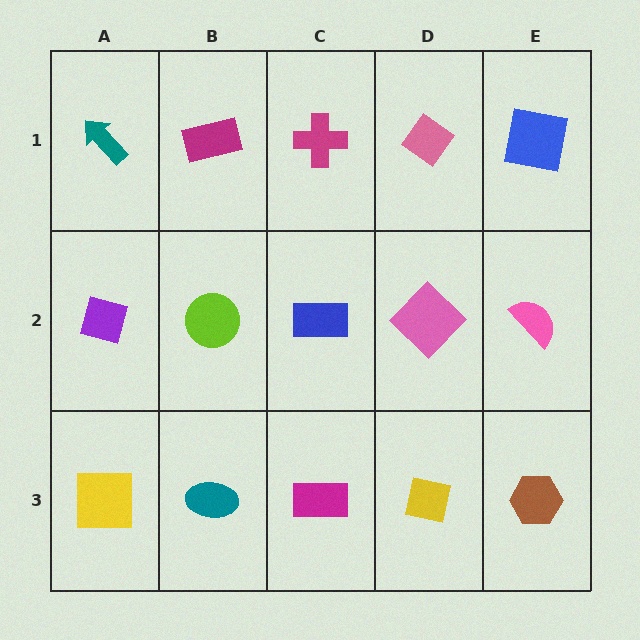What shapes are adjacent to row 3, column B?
A lime circle (row 2, column B), a yellow square (row 3, column A), a magenta rectangle (row 3, column C).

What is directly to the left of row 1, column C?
A magenta rectangle.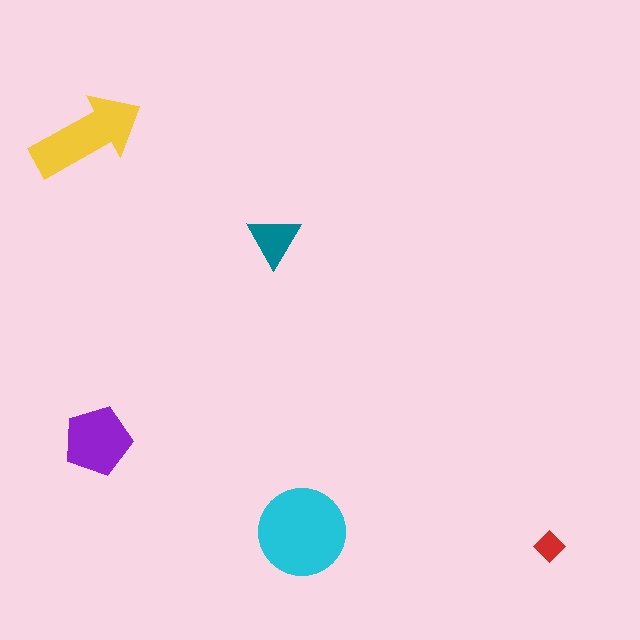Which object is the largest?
The cyan circle.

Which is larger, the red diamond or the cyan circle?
The cyan circle.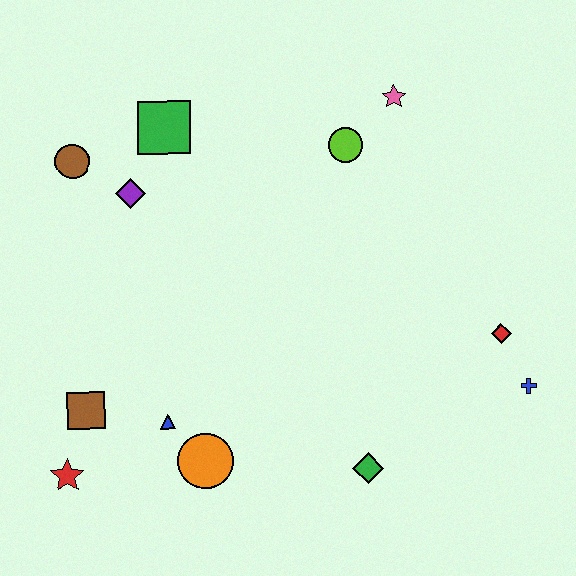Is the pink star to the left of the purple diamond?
No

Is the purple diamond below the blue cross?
No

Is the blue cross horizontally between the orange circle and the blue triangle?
No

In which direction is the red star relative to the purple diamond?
The red star is below the purple diamond.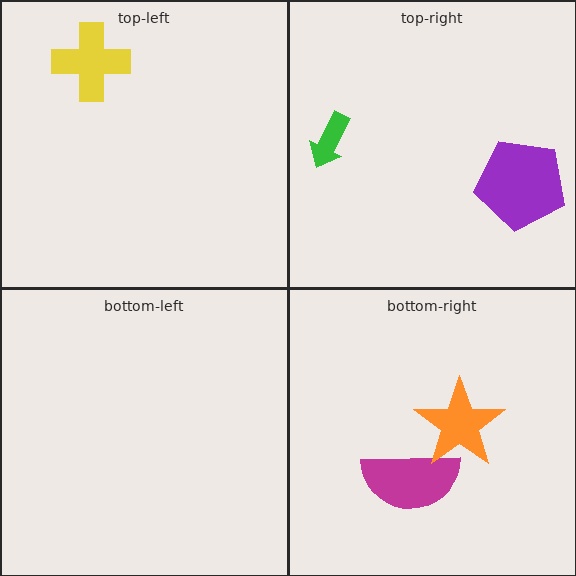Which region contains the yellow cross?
The top-left region.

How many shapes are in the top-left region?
1.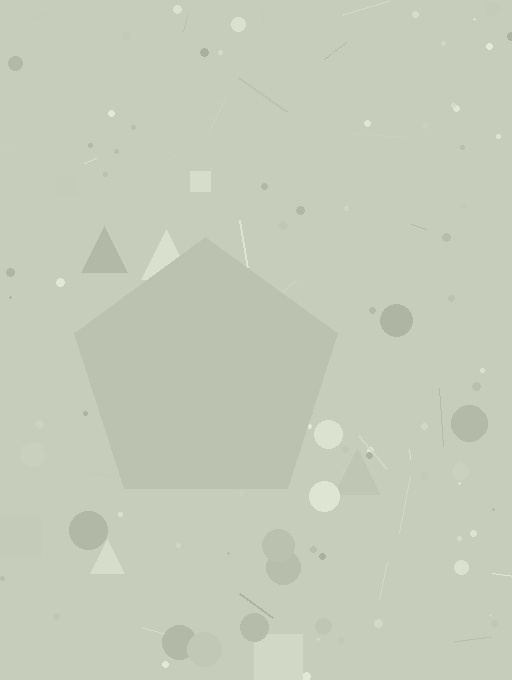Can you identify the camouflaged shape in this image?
The camouflaged shape is a pentagon.